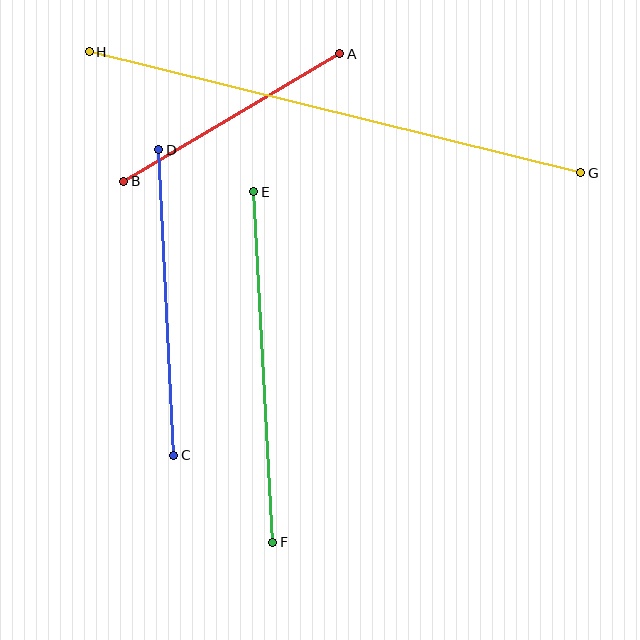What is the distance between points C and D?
The distance is approximately 306 pixels.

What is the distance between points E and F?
The distance is approximately 351 pixels.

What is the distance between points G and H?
The distance is approximately 506 pixels.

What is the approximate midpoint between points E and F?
The midpoint is at approximately (263, 367) pixels.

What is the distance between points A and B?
The distance is approximately 251 pixels.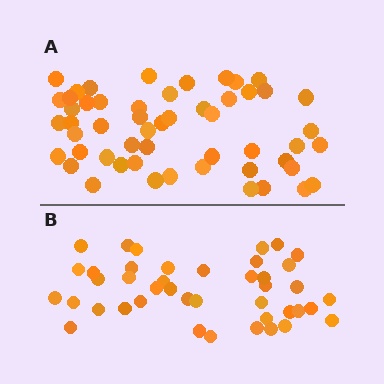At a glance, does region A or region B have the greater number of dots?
Region A (the top region) has more dots.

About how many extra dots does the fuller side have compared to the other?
Region A has roughly 12 or so more dots than region B.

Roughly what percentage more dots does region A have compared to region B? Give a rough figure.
About 25% more.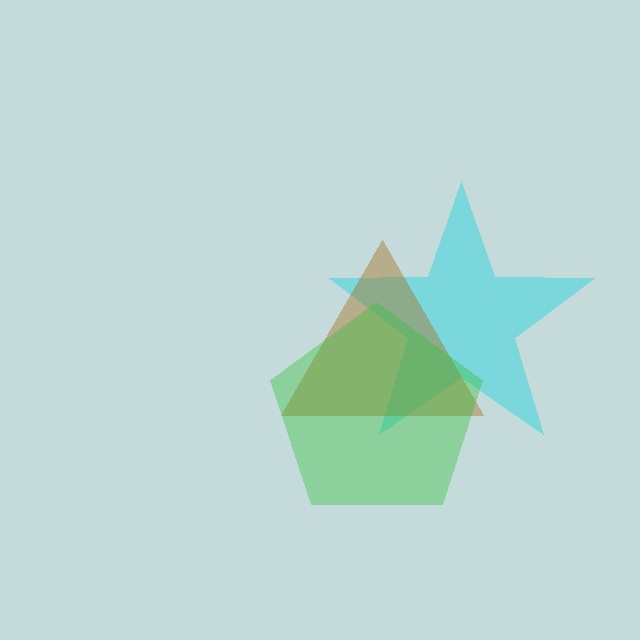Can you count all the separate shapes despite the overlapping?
Yes, there are 3 separate shapes.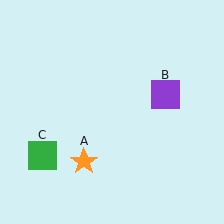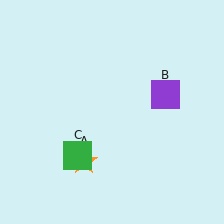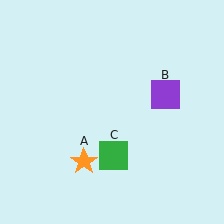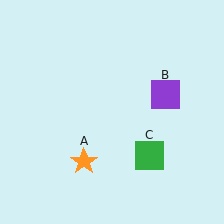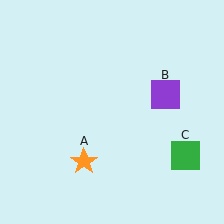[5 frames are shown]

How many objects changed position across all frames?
1 object changed position: green square (object C).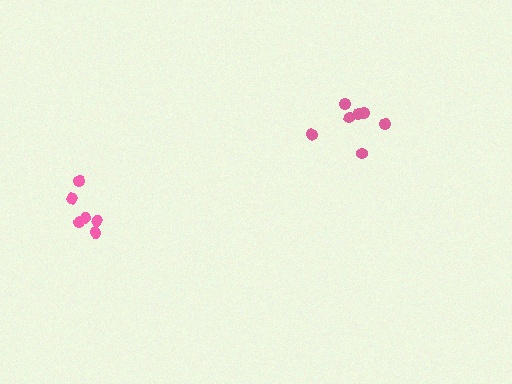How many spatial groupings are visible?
There are 2 spatial groupings.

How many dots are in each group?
Group 1: 6 dots, Group 2: 7 dots (13 total).